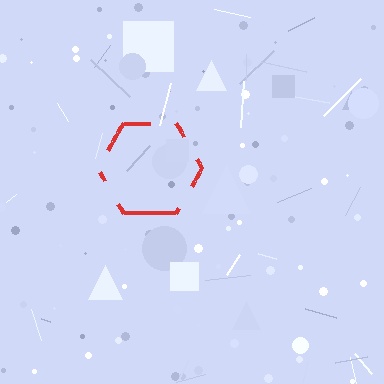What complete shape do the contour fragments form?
The contour fragments form a hexagon.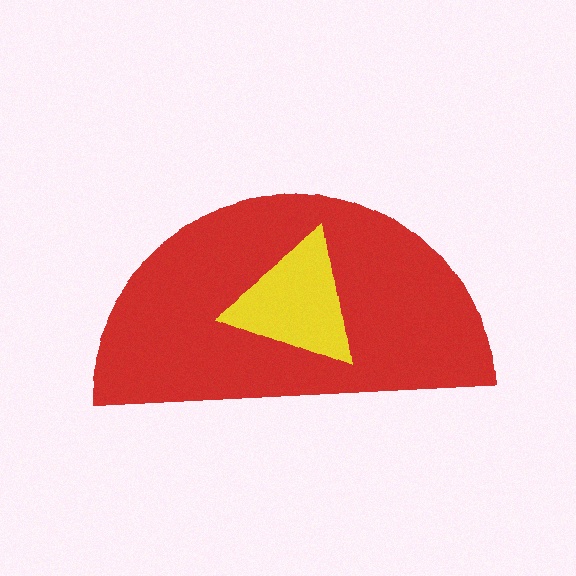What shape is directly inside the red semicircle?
The yellow triangle.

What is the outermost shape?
The red semicircle.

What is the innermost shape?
The yellow triangle.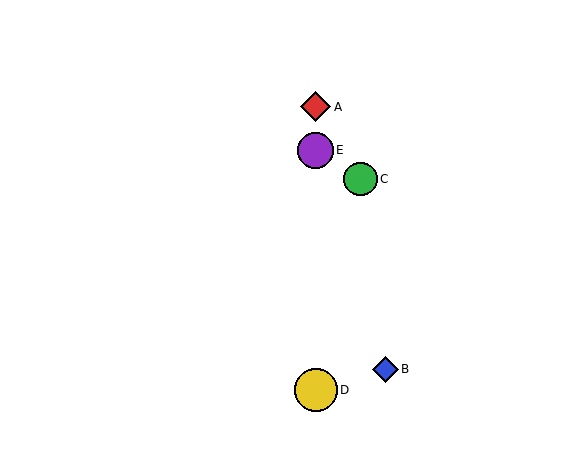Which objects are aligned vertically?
Objects A, D, E are aligned vertically.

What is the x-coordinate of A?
Object A is at x≈316.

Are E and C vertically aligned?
No, E is at x≈316 and C is at x≈361.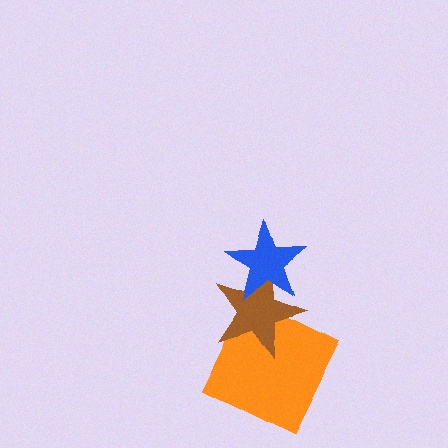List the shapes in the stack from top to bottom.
From top to bottom: the blue star, the brown star, the orange square.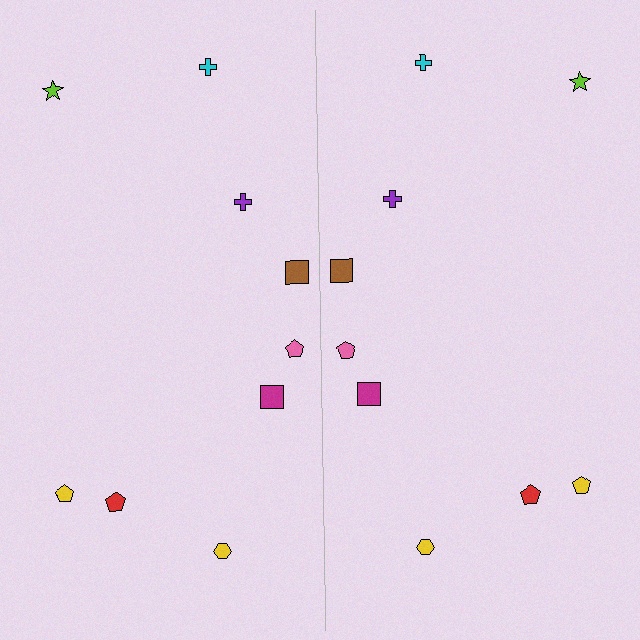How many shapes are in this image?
There are 18 shapes in this image.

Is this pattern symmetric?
Yes, this pattern has bilateral (reflection) symmetry.